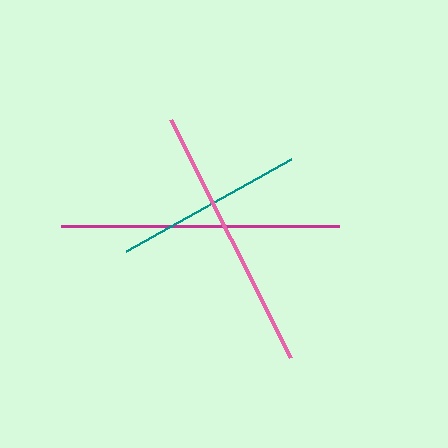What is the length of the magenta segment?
The magenta segment is approximately 278 pixels long.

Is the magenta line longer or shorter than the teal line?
The magenta line is longer than the teal line.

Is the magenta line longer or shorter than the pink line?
The magenta line is longer than the pink line.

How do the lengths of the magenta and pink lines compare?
The magenta and pink lines are approximately the same length.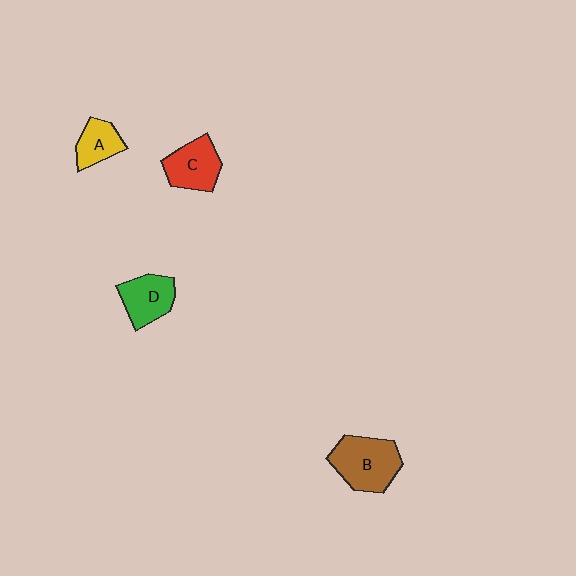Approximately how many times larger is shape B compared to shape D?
Approximately 1.4 times.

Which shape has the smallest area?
Shape A (yellow).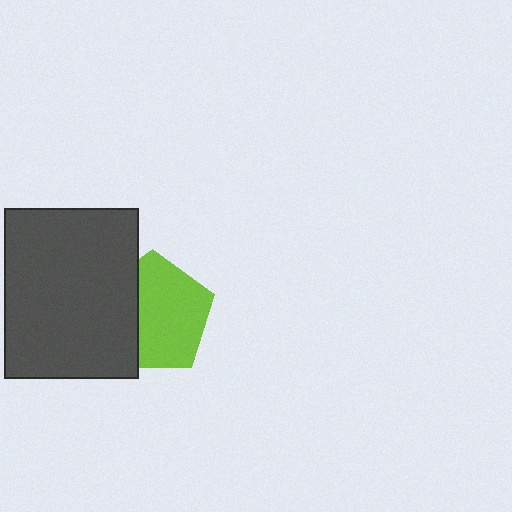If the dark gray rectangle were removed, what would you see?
You would see the complete lime pentagon.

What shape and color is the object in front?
The object in front is a dark gray rectangle.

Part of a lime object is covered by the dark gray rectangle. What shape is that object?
It is a pentagon.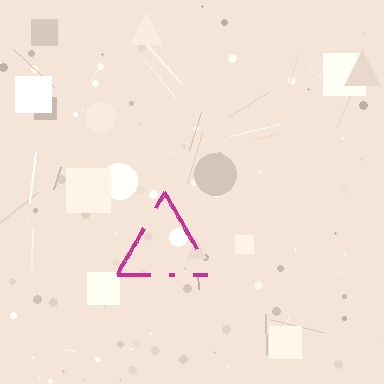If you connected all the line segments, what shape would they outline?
They would outline a triangle.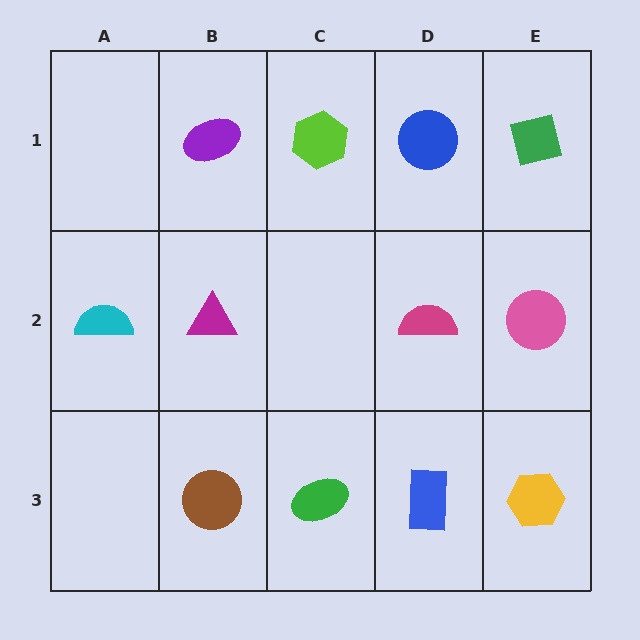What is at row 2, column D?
A magenta semicircle.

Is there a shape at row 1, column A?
No, that cell is empty.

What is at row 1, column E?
A green square.